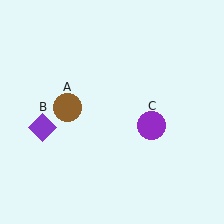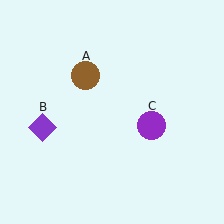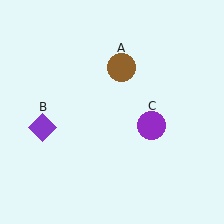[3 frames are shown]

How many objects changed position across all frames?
1 object changed position: brown circle (object A).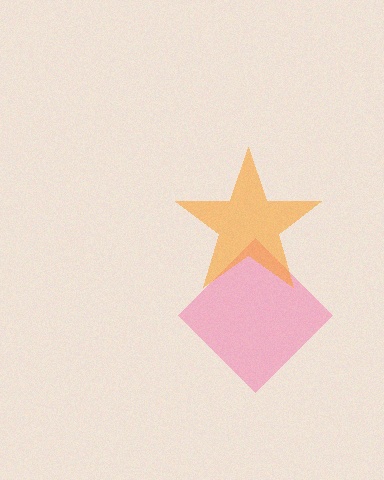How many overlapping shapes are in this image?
There are 2 overlapping shapes in the image.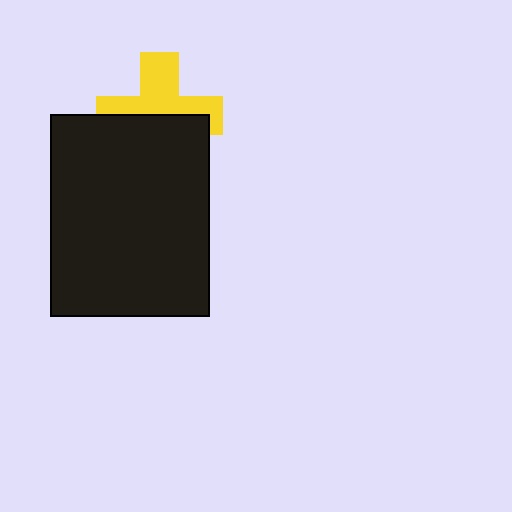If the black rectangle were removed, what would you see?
You would see the complete yellow cross.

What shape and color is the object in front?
The object in front is a black rectangle.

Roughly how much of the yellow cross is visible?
About half of it is visible (roughly 51%).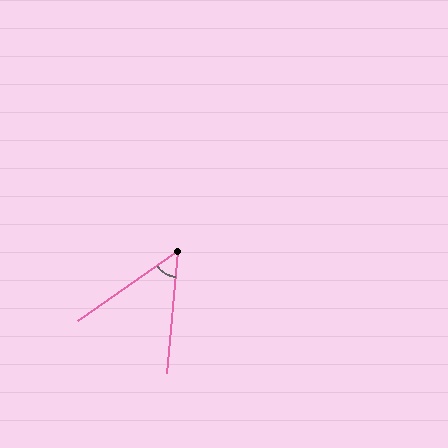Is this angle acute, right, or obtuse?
It is acute.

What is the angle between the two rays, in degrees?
Approximately 50 degrees.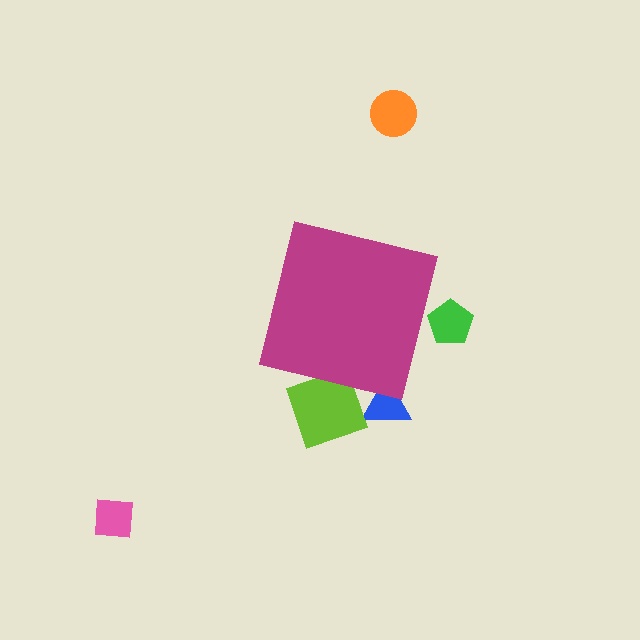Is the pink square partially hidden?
No, the pink square is fully visible.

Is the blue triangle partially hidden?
Yes, the blue triangle is partially hidden behind the magenta square.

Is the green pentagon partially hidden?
Yes, the green pentagon is partially hidden behind the magenta square.